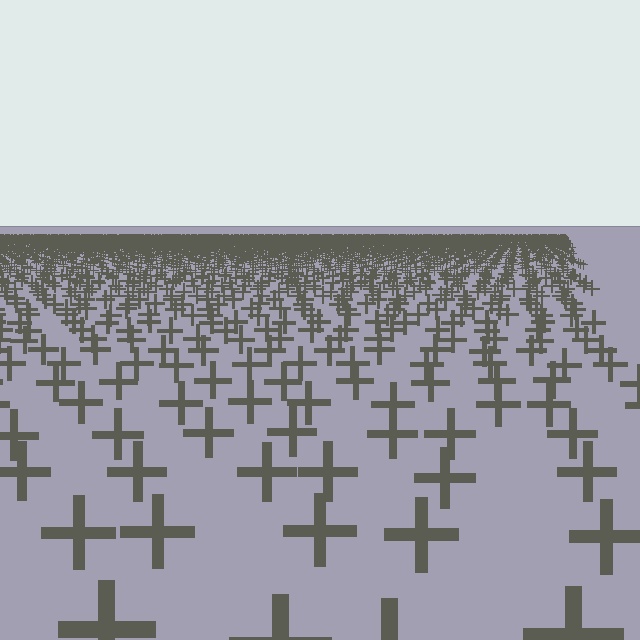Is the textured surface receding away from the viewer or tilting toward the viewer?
The surface is receding away from the viewer. Texture elements get smaller and denser toward the top.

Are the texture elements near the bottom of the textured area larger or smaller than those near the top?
Larger. Near the bottom, elements are closer to the viewer and appear at a bigger on-screen size.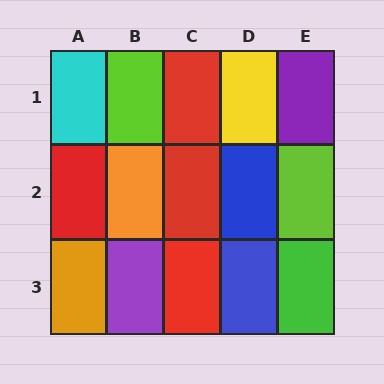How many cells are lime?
2 cells are lime.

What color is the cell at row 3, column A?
Orange.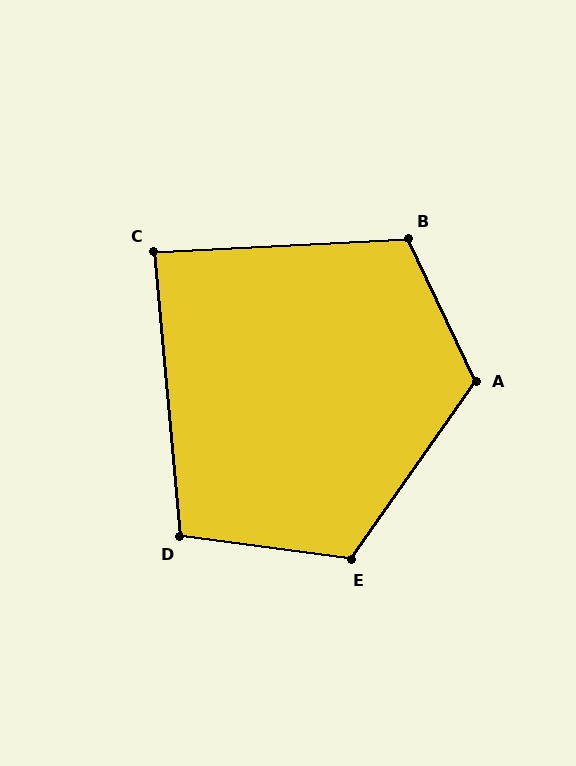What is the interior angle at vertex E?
Approximately 117 degrees (obtuse).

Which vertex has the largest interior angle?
A, at approximately 120 degrees.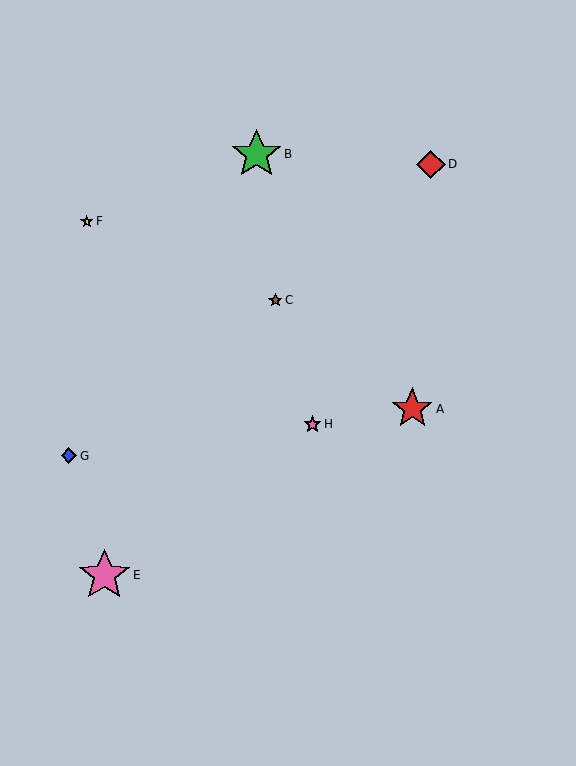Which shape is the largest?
The pink star (labeled E) is the largest.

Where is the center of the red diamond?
The center of the red diamond is at (431, 164).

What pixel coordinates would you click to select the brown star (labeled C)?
Click at (275, 300) to select the brown star C.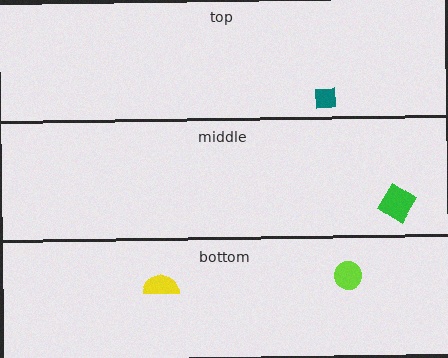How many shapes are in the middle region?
1.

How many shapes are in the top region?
1.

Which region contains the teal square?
The top region.